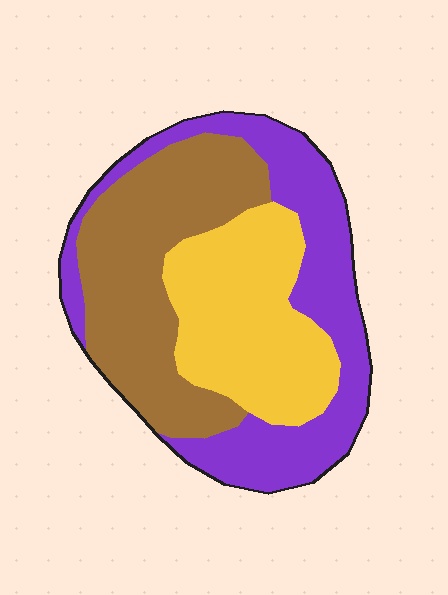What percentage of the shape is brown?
Brown takes up about three eighths (3/8) of the shape.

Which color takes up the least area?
Yellow, at roughly 30%.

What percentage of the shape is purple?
Purple takes up about one third (1/3) of the shape.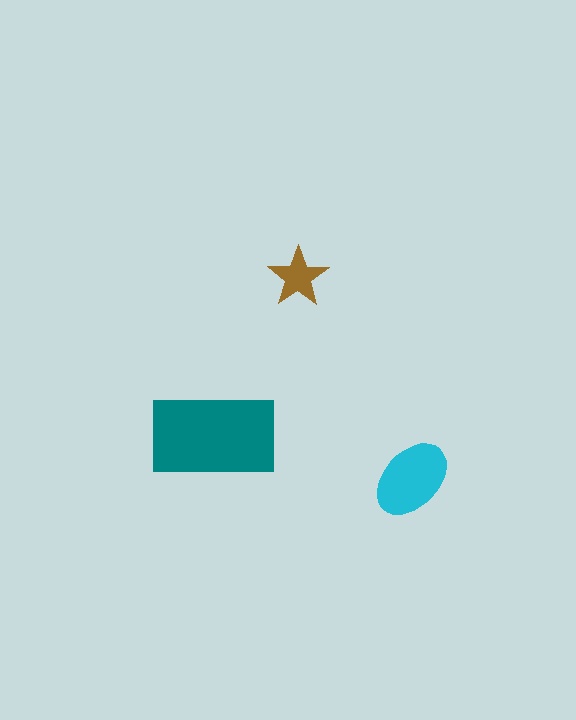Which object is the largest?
The teal rectangle.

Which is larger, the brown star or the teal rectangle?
The teal rectangle.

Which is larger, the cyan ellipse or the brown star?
The cyan ellipse.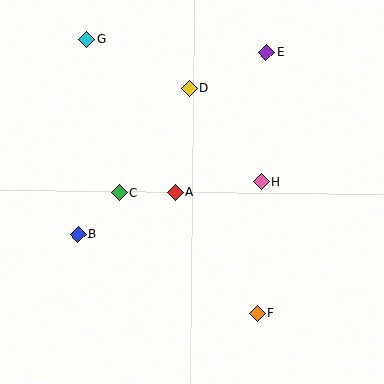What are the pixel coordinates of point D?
Point D is at (190, 88).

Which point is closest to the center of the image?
Point A at (175, 192) is closest to the center.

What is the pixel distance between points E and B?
The distance between E and B is 262 pixels.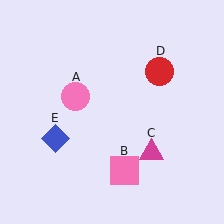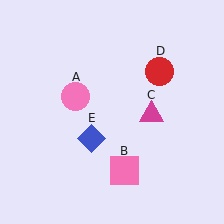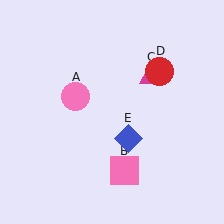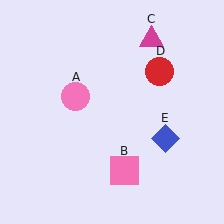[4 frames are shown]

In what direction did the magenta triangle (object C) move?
The magenta triangle (object C) moved up.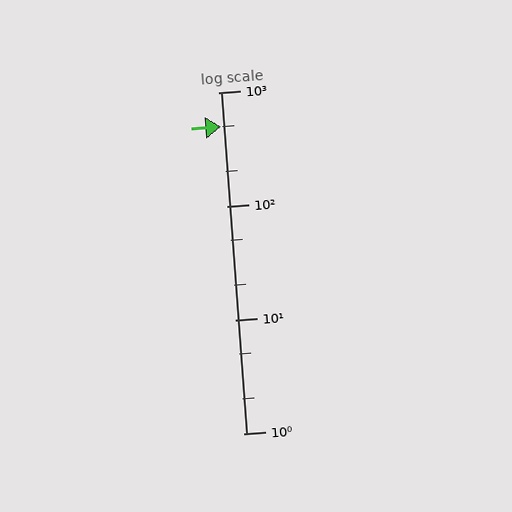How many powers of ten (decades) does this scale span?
The scale spans 3 decades, from 1 to 1000.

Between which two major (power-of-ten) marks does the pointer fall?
The pointer is between 100 and 1000.